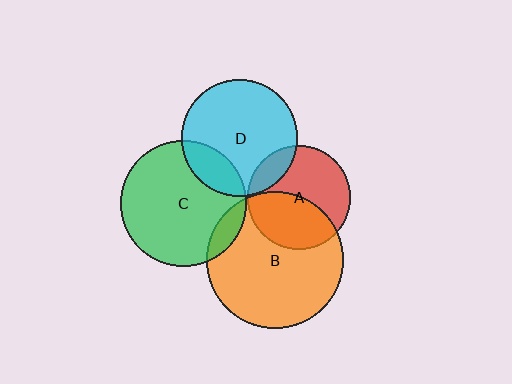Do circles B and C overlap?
Yes.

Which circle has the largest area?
Circle B (orange).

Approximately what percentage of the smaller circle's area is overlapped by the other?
Approximately 10%.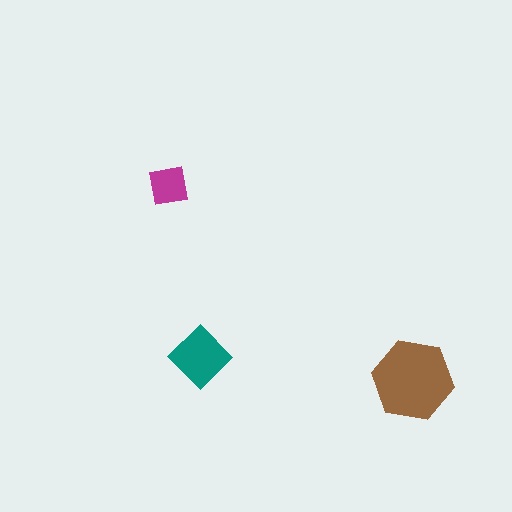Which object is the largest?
The brown hexagon.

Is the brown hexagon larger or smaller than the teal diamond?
Larger.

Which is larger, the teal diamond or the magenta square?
The teal diamond.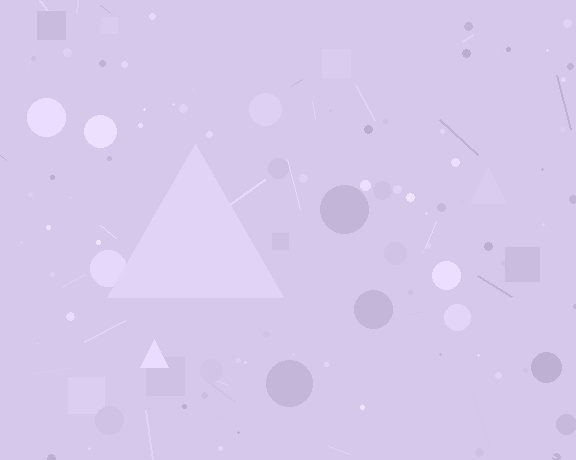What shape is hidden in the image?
A triangle is hidden in the image.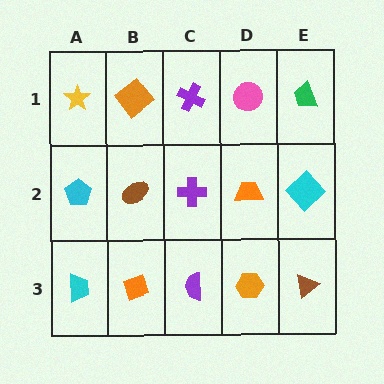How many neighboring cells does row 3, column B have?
3.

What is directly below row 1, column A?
A cyan pentagon.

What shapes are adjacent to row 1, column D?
An orange trapezoid (row 2, column D), a purple cross (row 1, column C), a green trapezoid (row 1, column E).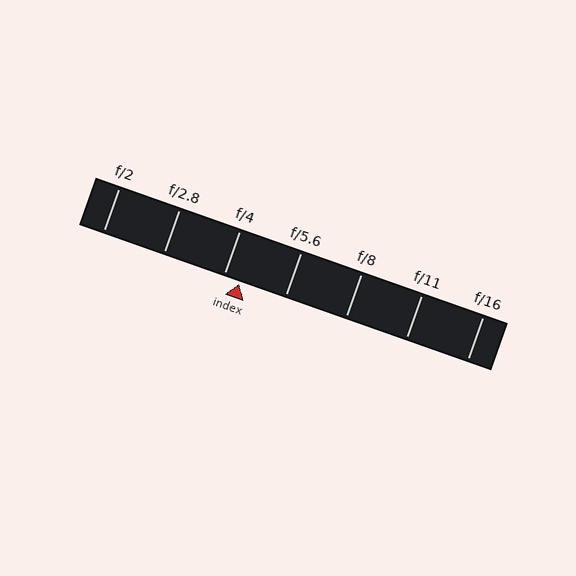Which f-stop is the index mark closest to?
The index mark is closest to f/4.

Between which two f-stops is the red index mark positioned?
The index mark is between f/4 and f/5.6.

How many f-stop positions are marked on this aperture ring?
There are 7 f-stop positions marked.